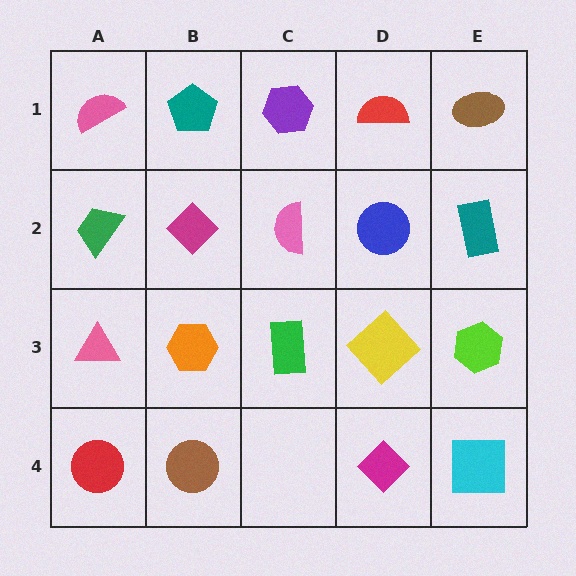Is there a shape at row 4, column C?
No, that cell is empty.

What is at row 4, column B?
A brown circle.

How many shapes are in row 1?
5 shapes.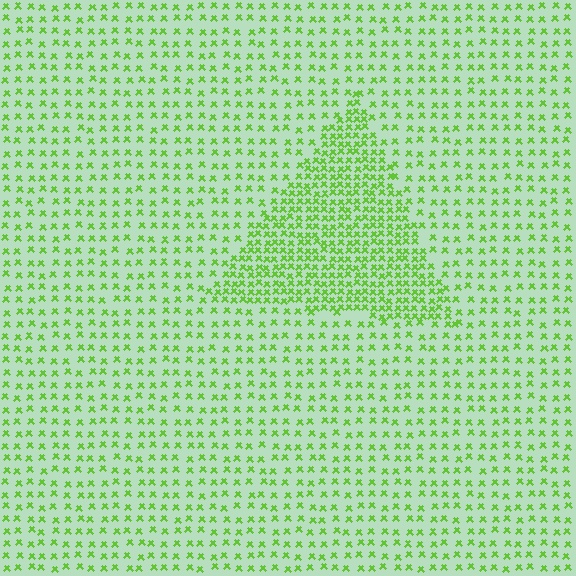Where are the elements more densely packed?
The elements are more densely packed inside the triangle boundary.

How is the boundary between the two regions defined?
The boundary is defined by a change in element density (approximately 2.2x ratio). All elements are the same color, size, and shape.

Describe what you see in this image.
The image contains small lime elements arranged at two different densities. A triangle-shaped region is visible where the elements are more densely packed than the surrounding area.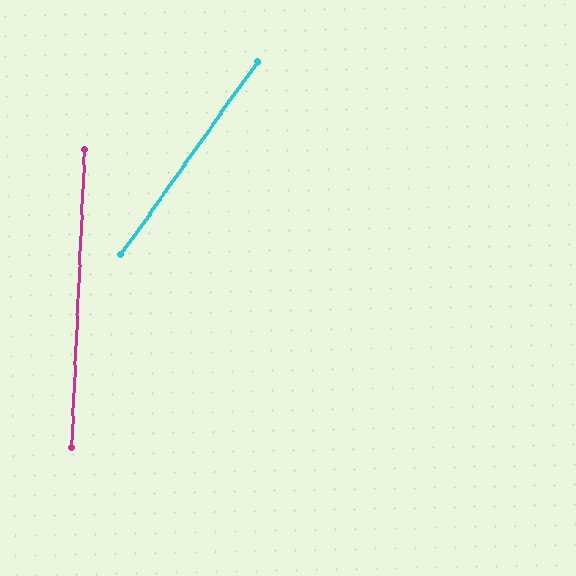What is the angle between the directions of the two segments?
Approximately 33 degrees.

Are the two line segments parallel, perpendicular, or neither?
Neither parallel nor perpendicular — they differ by about 33°.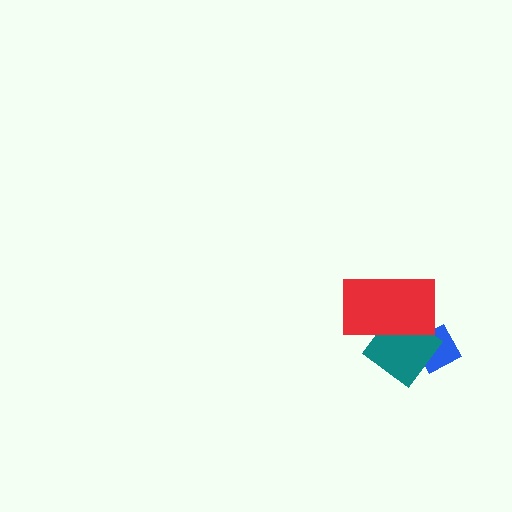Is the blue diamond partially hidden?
Yes, it is partially covered by another shape.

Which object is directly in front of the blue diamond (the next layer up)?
The teal diamond is directly in front of the blue diamond.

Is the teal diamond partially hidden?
Yes, it is partially covered by another shape.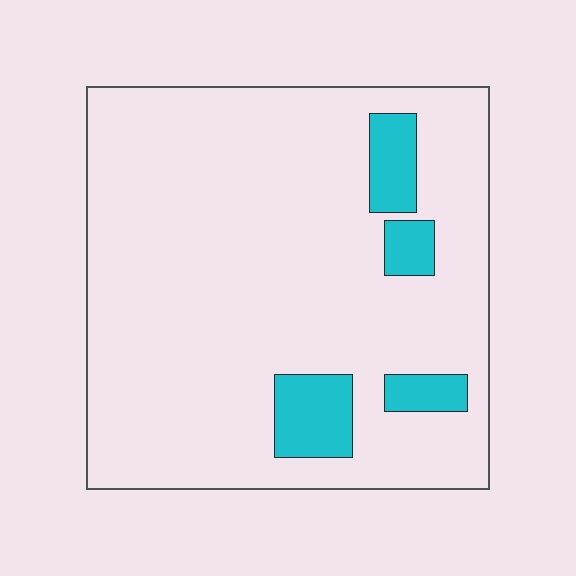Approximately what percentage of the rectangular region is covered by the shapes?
Approximately 10%.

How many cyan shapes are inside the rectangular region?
4.